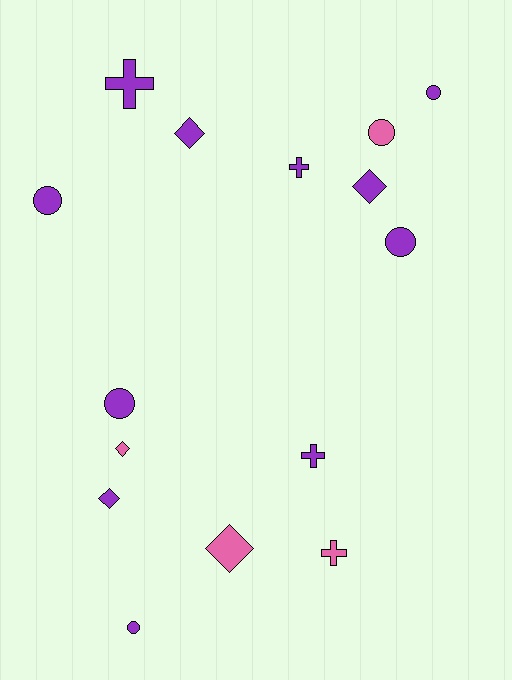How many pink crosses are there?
There is 1 pink cross.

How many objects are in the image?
There are 15 objects.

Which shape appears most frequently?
Circle, with 6 objects.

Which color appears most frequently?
Purple, with 11 objects.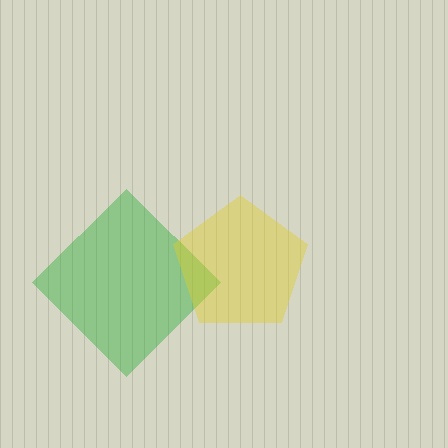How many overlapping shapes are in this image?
There are 2 overlapping shapes in the image.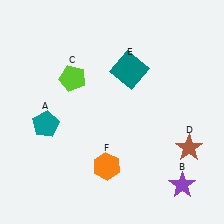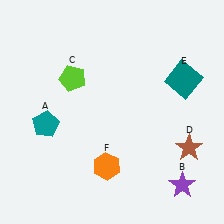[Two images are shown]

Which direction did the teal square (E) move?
The teal square (E) moved right.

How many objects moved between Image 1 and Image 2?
1 object moved between the two images.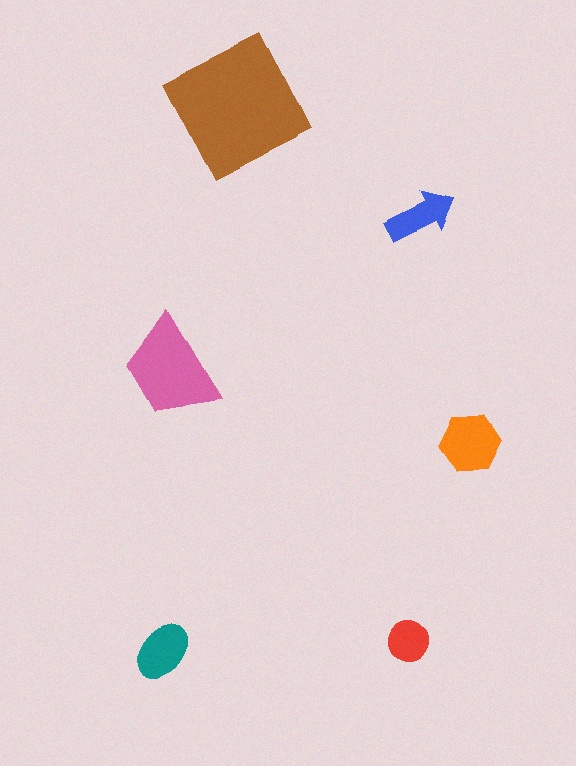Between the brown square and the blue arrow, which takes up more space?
The brown square.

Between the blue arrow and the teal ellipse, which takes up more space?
The teal ellipse.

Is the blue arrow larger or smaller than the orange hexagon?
Smaller.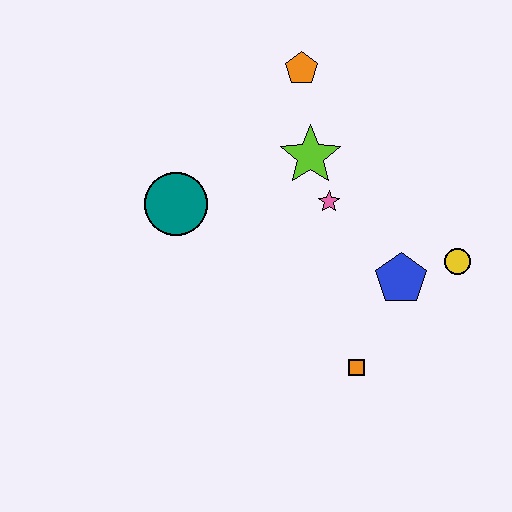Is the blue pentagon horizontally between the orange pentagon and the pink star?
No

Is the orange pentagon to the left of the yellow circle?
Yes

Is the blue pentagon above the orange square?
Yes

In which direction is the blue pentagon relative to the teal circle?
The blue pentagon is to the right of the teal circle.